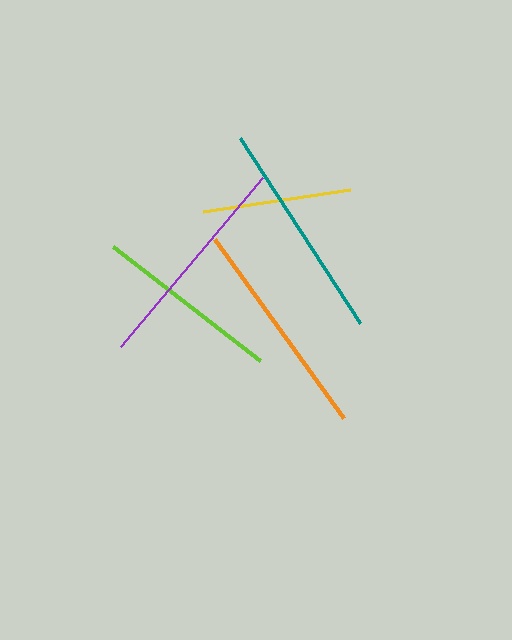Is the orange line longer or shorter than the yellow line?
The orange line is longer than the yellow line.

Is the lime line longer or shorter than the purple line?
The purple line is longer than the lime line.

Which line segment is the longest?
The purple line is the longest at approximately 221 pixels.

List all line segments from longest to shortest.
From longest to shortest: purple, teal, orange, lime, yellow.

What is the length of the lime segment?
The lime segment is approximately 186 pixels long.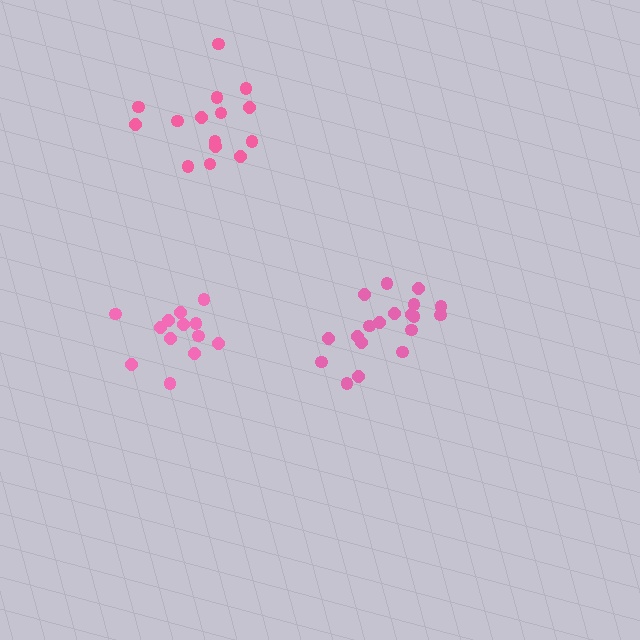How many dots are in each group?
Group 1: 19 dots, Group 2: 13 dots, Group 3: 15 dots (47 total).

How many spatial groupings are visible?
There are 3 spatial groupings.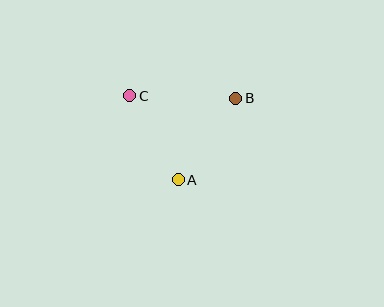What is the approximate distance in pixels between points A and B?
The distance between A and B is approximately 100 pixels.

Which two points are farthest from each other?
Points B and C are farthest from each other.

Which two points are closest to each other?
Points A and C are closest to each other.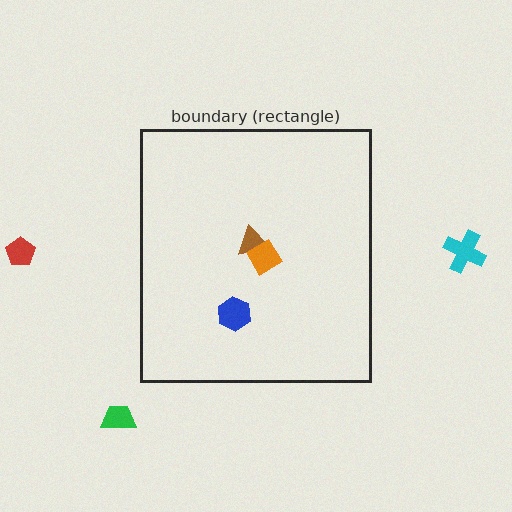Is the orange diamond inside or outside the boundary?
Inside.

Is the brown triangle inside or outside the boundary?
Inside.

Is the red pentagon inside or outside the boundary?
Outside.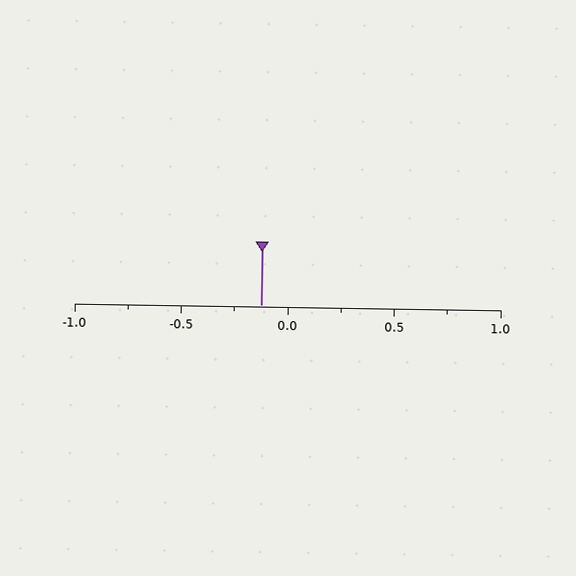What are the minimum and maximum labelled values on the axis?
The axis runs from -1.0 to 1.0.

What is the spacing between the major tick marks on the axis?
The major ticks are spaced 0.5 apart.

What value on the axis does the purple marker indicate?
The marker indicates approximately -0.12.